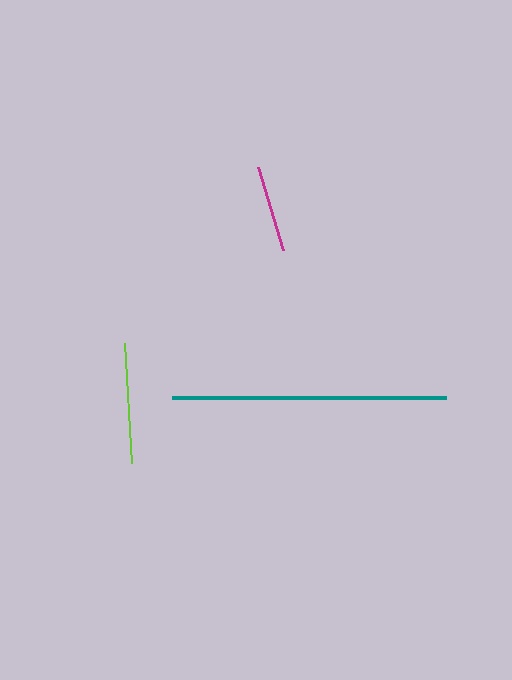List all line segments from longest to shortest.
From longest to shortest: teal, lime, magenta.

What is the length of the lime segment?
The lime segment is approximately 120 pixels long.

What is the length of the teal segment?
The teal segment is approximately 274 pixels long.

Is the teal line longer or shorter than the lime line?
The teal line is longer than the lime line.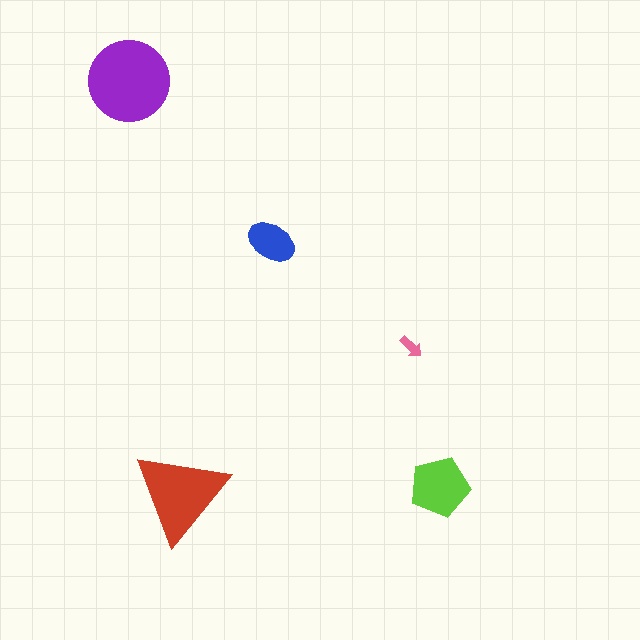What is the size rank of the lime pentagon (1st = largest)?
3rd.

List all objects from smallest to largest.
The pink arrow, the blue ellipse, the lime pentagon, the red triangle, the purple circle.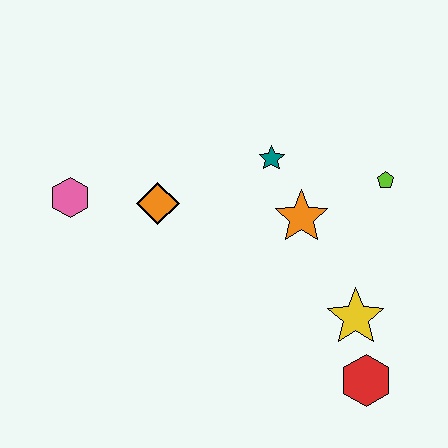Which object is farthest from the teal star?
The red hexagon is farthest from the teal star.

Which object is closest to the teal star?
The orange star is closest to the teal star.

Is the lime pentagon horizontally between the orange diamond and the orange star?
No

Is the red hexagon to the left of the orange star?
No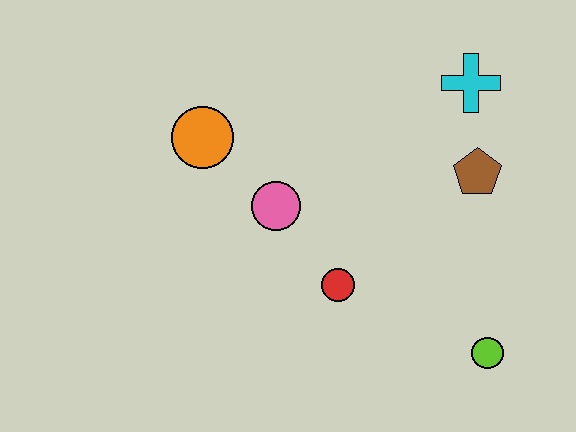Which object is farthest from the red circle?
The cyan cross is farthest from the red circle.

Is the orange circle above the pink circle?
Yes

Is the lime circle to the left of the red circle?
No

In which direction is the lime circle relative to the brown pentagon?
The lime circle is below the brown pentagon.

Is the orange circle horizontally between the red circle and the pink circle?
No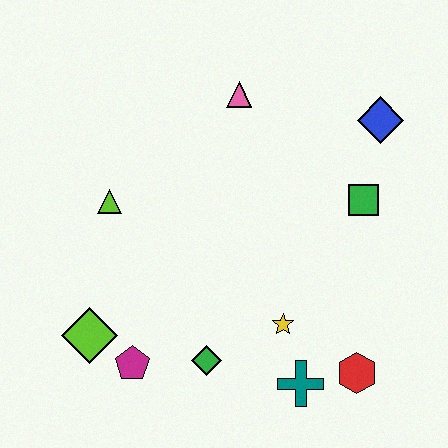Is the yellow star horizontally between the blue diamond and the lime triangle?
Yes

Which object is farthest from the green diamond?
The blue diamond is farthest from the green diamond.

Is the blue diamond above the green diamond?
Yes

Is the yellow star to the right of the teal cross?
No